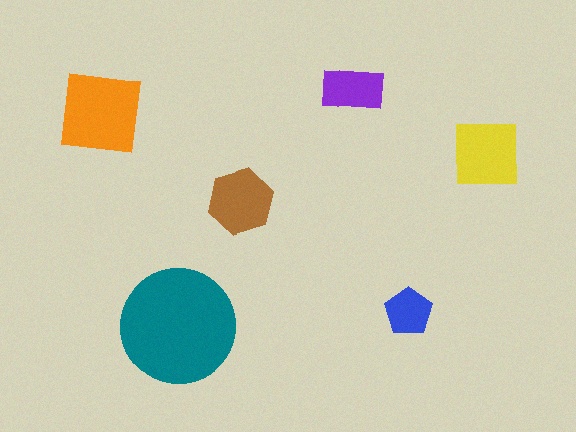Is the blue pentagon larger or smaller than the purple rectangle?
Smaller.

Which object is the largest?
The teal circle.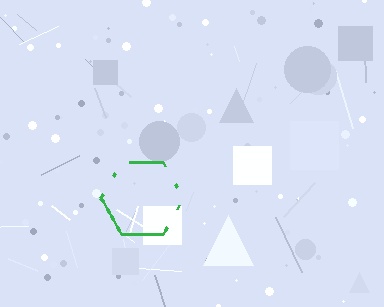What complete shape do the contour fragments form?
The contour fragments form a hexagon.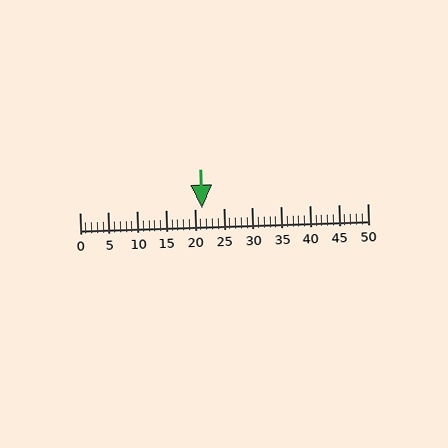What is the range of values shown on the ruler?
The ruler shows values from 0 to 50.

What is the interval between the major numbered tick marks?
The major tick marks are spaced 5 units apart.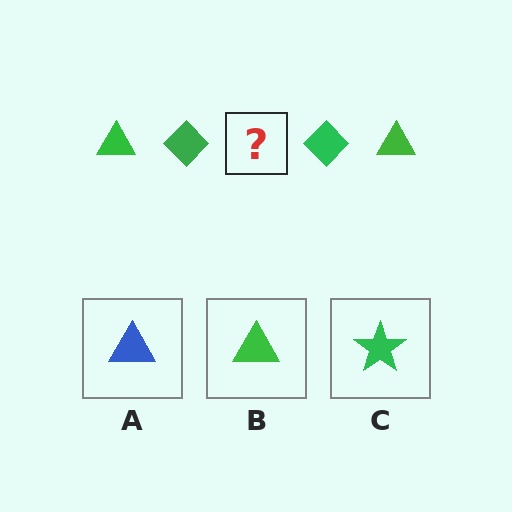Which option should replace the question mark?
Option B.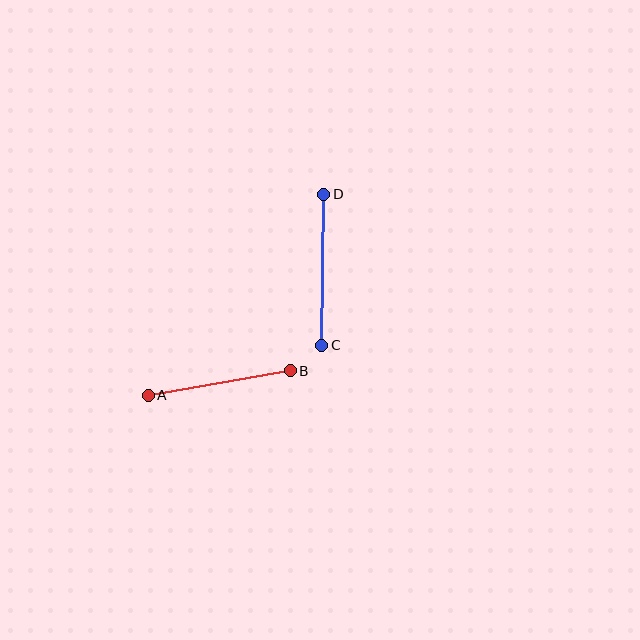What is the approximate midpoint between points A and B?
The midpoint is at approximately (219, 383) pixels.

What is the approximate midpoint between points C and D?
The midpoint is at approximately (323, 270) pixels.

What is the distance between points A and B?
The distance is approximately 144 pixels.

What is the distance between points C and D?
The distance is approximately 151 pixels.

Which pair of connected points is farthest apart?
Points C and D are farthest apart.